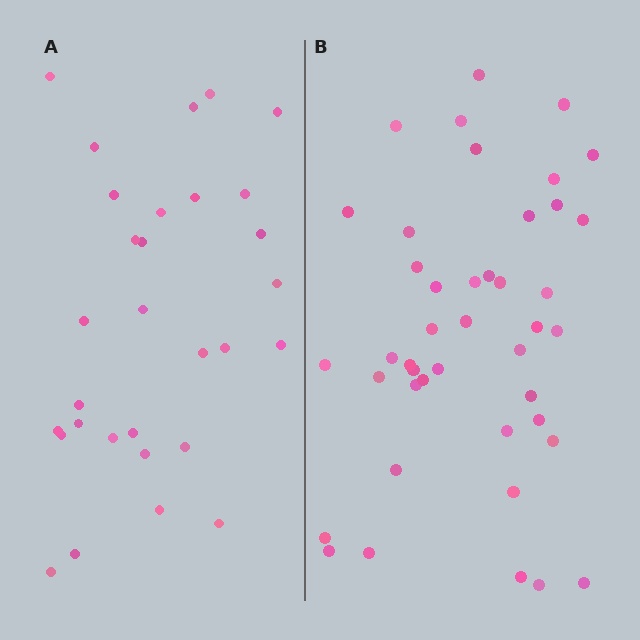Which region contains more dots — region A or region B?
Region B (the right region) has more dots.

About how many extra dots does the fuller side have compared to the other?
Region B has approximately 15 more dots than region A.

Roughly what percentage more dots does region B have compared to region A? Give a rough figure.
About 45% more.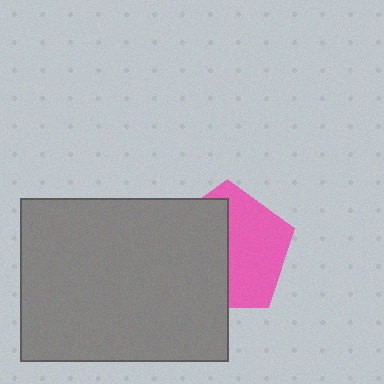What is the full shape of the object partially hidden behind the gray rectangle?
The partially hidden object is a pink pentagon.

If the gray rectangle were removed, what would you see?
You would see the complete pink pentagon.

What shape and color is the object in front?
The object in front is a gray rectangle.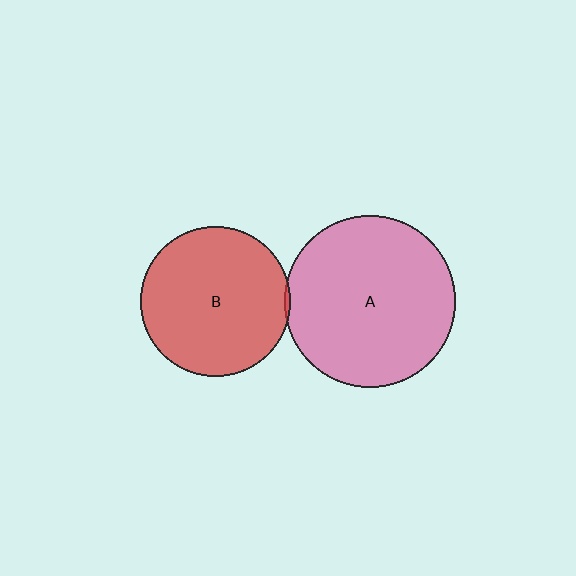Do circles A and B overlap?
Yes.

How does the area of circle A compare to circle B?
Approximately 1.3 times.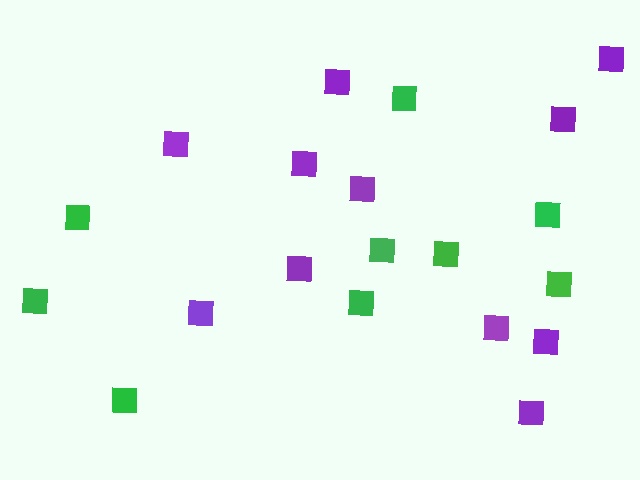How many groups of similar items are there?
There are 2 groups: one group of green squares (9) and one group of purple squares (11).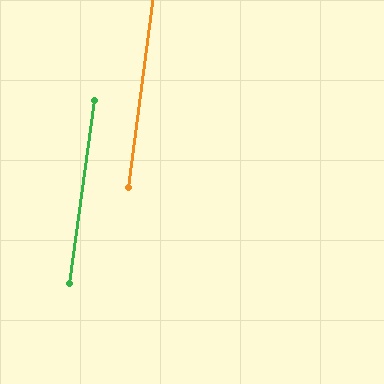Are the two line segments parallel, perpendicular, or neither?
Parallel — their directions differ by only 0.4°.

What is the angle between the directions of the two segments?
Approximately 0 degrees.